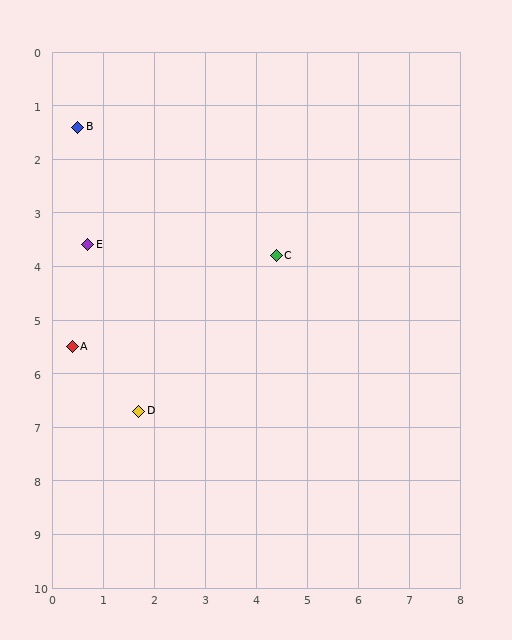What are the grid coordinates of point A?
Point A is at approximately (0.4, 5.5).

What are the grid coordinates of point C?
Point C is at approximately (4.4, 3.8).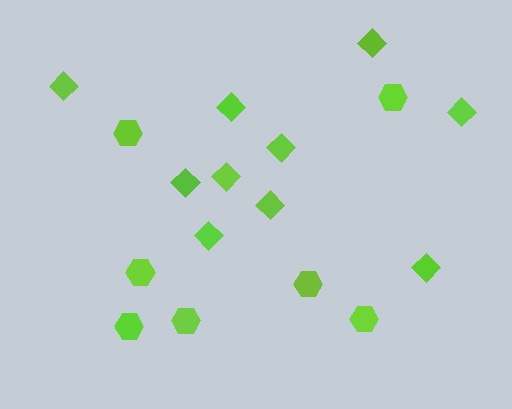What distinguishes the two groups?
There are 2 groups: one group of hexagons (7) and one group of diamonds (10).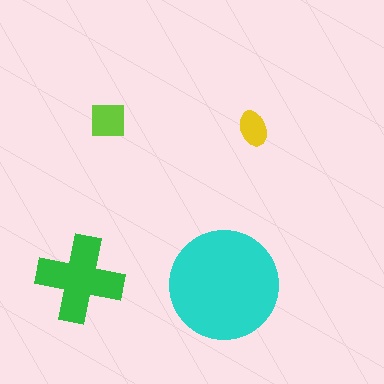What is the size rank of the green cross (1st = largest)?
2nd.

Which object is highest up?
The lime square is topmost.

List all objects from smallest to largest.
The yellow ellipse, the lime square, the green cross, the cyan circle.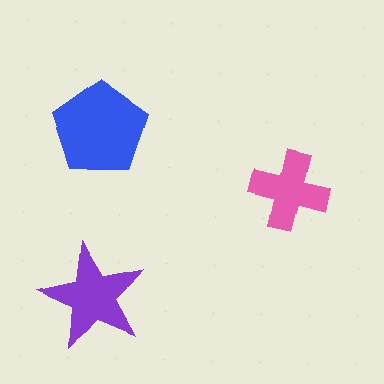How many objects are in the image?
There are 3 objects in the image.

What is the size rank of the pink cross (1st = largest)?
3rd.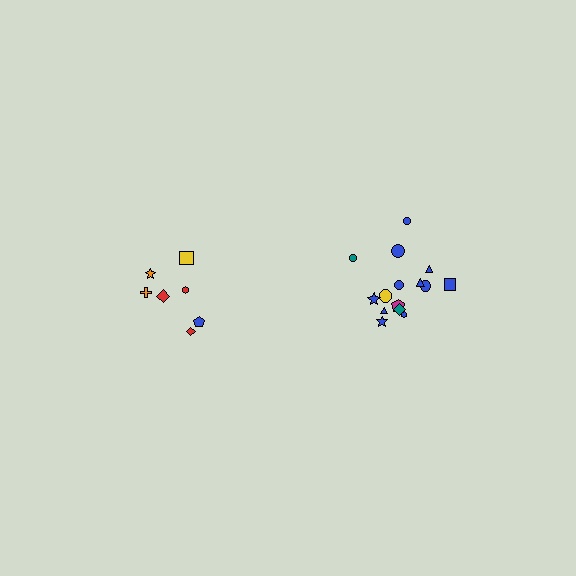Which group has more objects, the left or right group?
The right group.